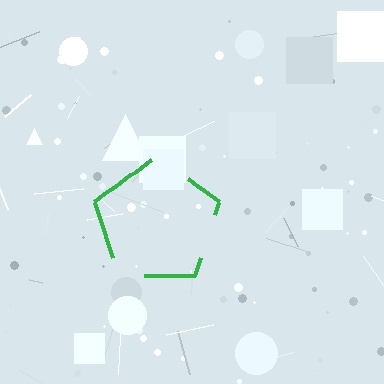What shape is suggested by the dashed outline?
The dashed outline suggests a pentagon.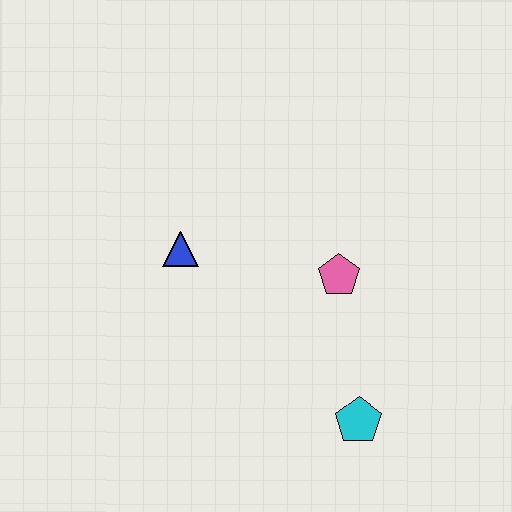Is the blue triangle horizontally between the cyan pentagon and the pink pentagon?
No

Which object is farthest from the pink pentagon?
The blue triangle is farthest from the pink pentagon.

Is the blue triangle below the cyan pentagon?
No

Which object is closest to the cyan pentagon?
The pink pentagon is closest to the cyan pentagon.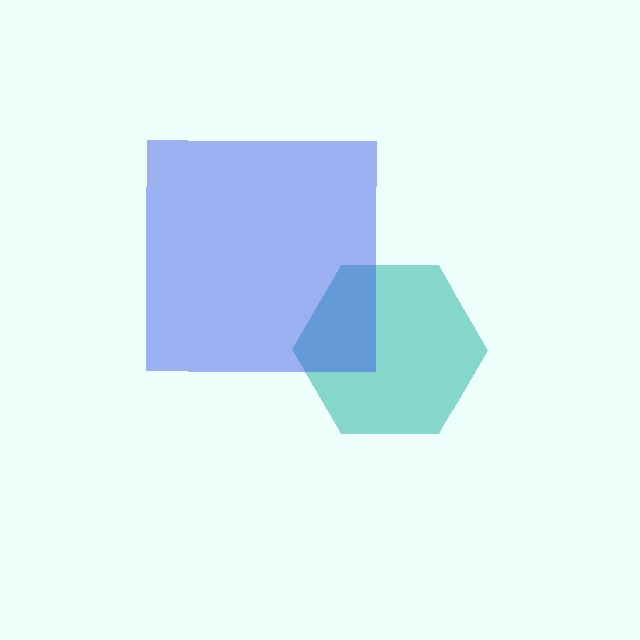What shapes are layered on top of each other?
The layered shapes are: a teal hexagon, a blue square.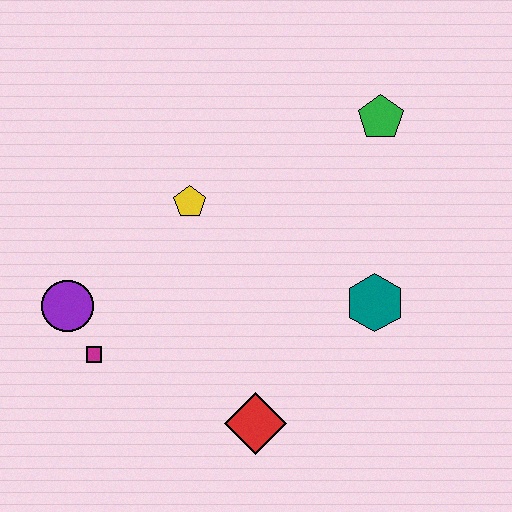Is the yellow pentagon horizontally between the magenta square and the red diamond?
Yes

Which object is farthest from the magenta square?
The green pentagon is farthest from the magenta square.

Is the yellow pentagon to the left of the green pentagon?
Yes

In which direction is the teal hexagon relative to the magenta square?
The teal hexagon is to the right of the magenta square.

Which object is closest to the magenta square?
The purple circle is closest to the magenta square.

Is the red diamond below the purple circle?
Yes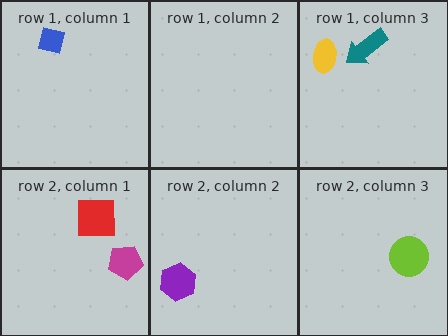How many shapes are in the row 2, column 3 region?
1.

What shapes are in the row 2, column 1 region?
The red square, the magenta pentagon.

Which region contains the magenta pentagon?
The row 2, column 1 region.